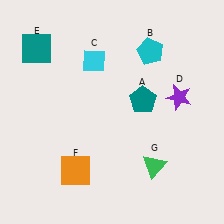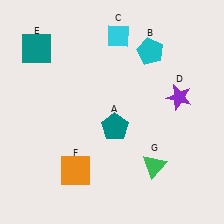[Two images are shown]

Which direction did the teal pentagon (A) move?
The teal pentagon (A) moved left.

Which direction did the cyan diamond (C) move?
The cyan diamond (C) moved up.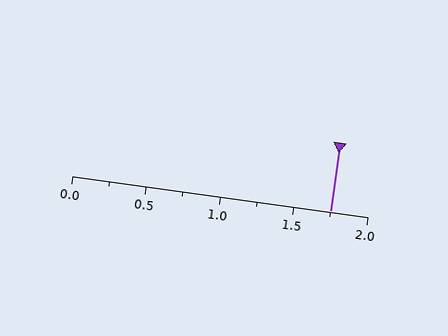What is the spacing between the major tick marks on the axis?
The major ticks are spaced 0.5 apart.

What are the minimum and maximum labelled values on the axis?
The axis runs from 0.0 to 2.0.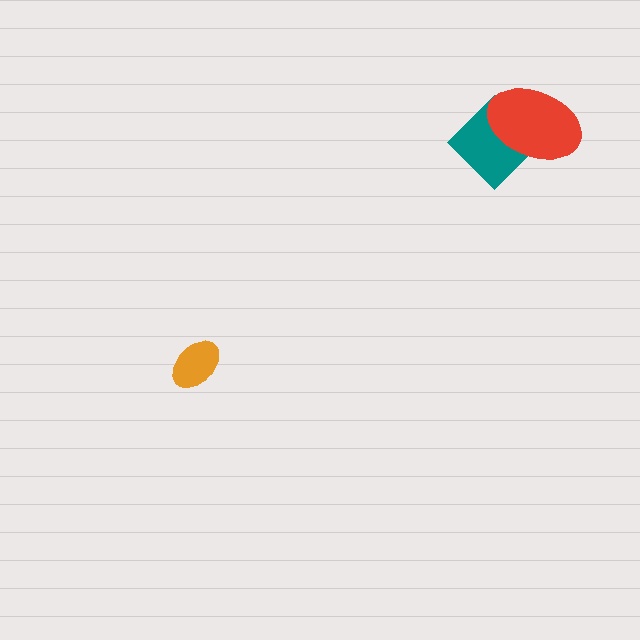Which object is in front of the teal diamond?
The red ellipse is in front of the teal diamond.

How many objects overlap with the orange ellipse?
0 objects overlap with the orange ellipse.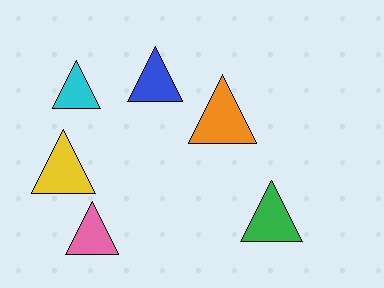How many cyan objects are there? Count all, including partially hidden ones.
There is 1 cyan object.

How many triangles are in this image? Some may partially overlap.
There are 6 triangles.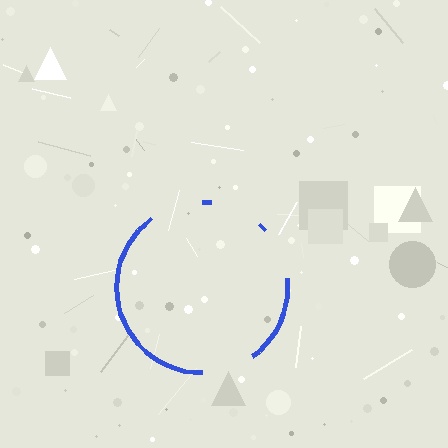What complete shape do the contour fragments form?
The contour fragments form a circle.